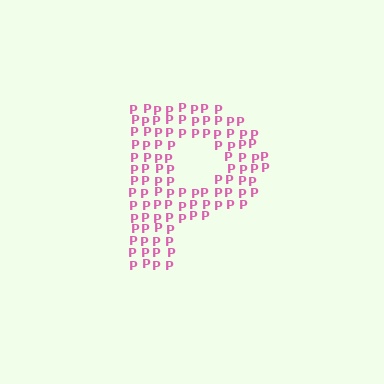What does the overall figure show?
The overall figure shows the letter P.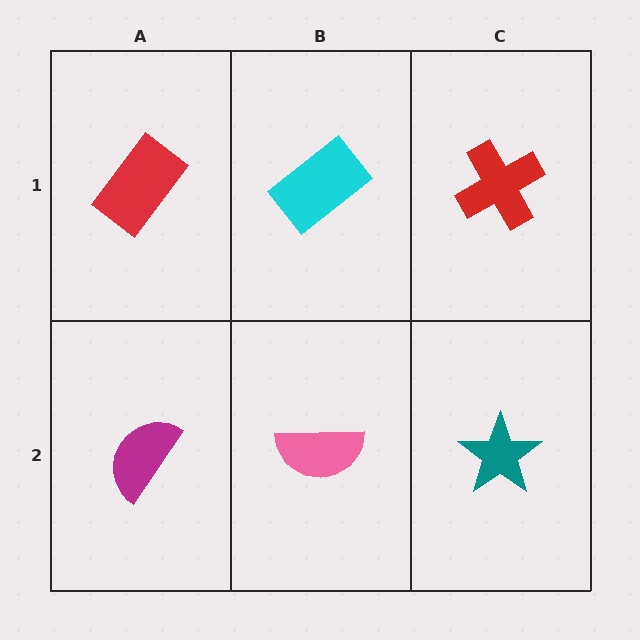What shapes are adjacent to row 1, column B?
A pink semicircle (row 2, column B), a red rectangle (row 1, column A), a red cross (row 1, column C).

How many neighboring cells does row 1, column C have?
2.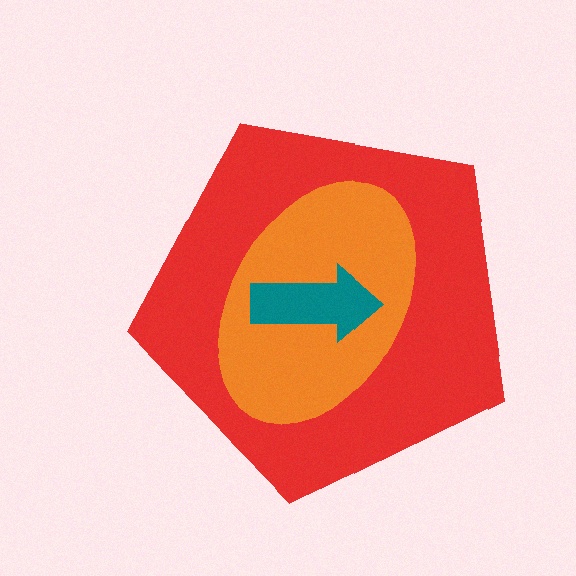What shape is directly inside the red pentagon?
The orange ellipse.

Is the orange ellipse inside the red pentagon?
Yes.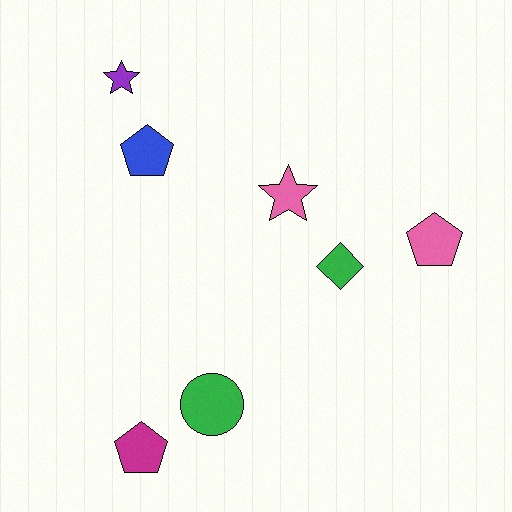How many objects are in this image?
There are 7 objects.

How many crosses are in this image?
There are no crosses.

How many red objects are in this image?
There are no red objects.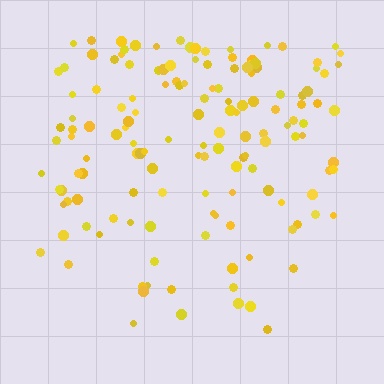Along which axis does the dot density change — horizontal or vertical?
Vertical.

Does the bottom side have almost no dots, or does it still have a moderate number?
Still a moderate number, just noticeably fewer than the top.